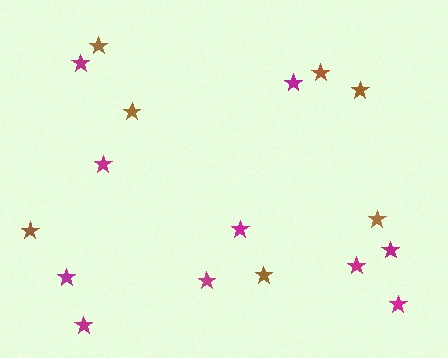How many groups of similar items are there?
There are 2 groups: one group of brown stars (7) and one group of magenta stars (10).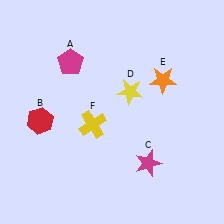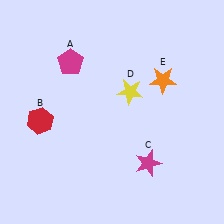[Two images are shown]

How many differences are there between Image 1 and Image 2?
There is 1 difference between the two images.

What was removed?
The yellow cross (F) was removed in Image 2.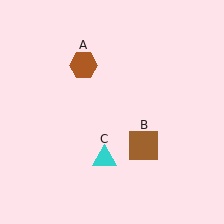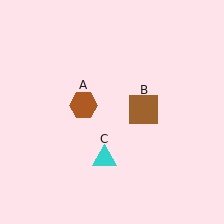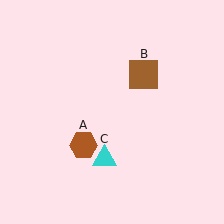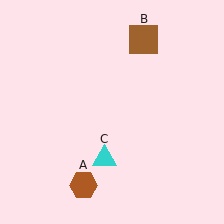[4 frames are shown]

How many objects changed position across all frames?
2 objects changed position: brown hexagon (object A), brown square (object B).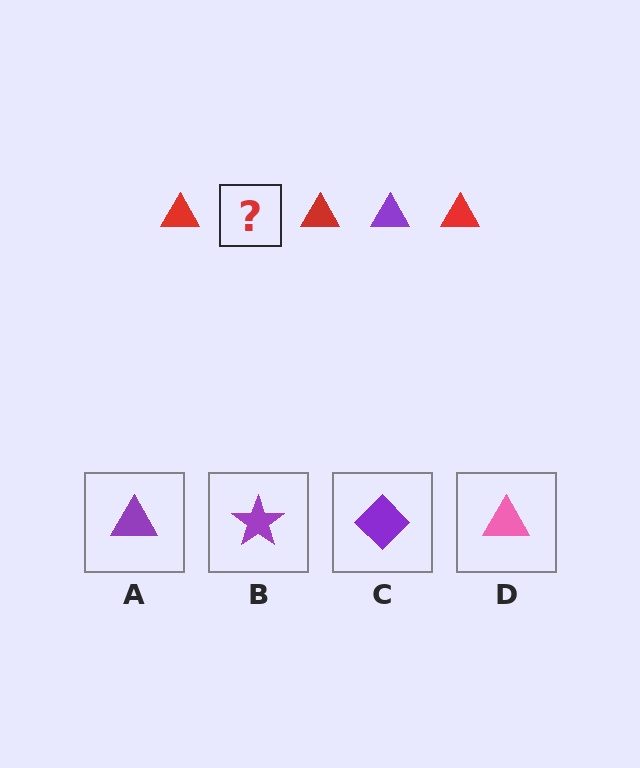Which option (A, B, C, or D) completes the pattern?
A.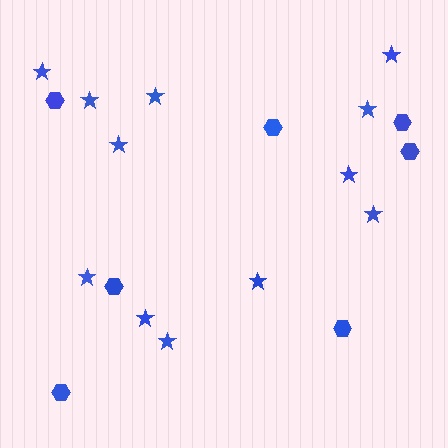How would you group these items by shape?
There are 2 groups: one group of stars (12) and one group of hexagons (7).